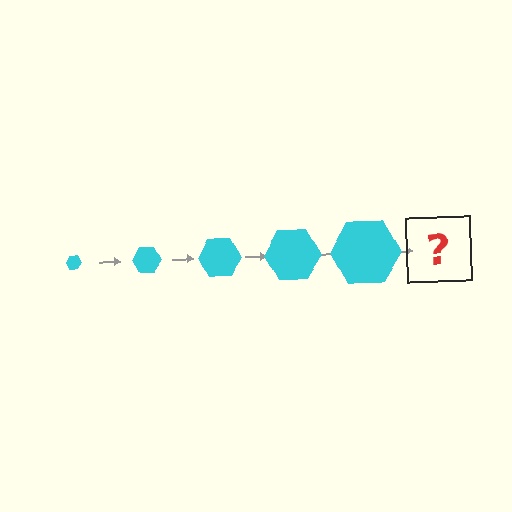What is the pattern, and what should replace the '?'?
The pattern is that the hexagon gets progressively larger each step. The '?' should be a cyan hexagon, larger than the previous one.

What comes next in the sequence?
The next element should be a cyan hexagon, larger than the previous one.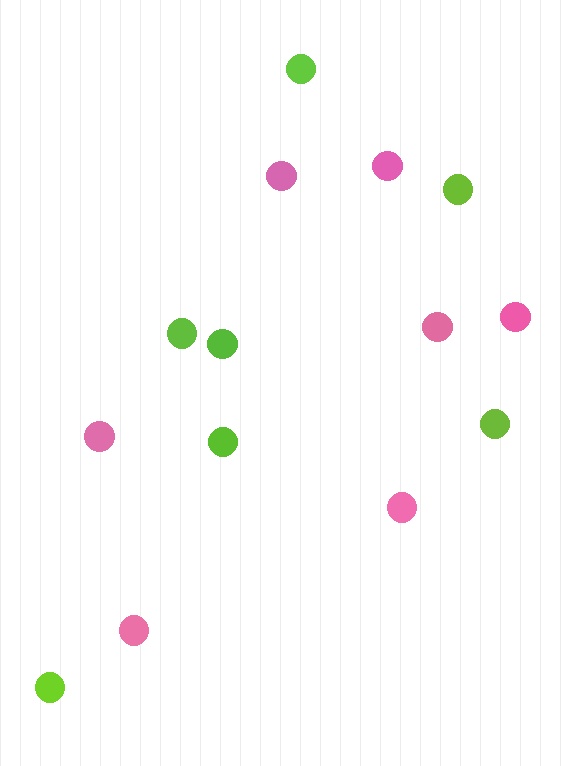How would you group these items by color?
There are 2 groups: one group of pink circles (7) and one group of lime circles (7).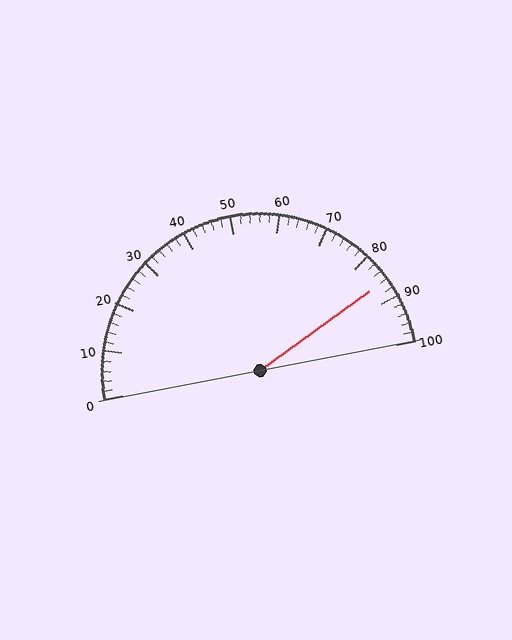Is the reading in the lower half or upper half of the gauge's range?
The reading is in the upper half of the range (0 to 100).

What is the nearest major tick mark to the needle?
The nearest major tick mark is 90.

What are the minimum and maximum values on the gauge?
The gauge ranges from 0 to 100.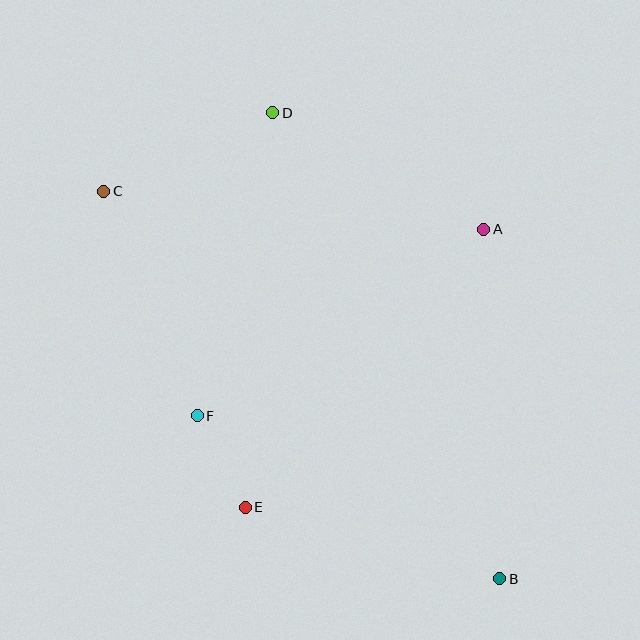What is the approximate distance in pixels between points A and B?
The distance between A and B is approximately 350 pixels.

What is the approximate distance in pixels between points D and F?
The distance between D and F is approximately 312 pixels.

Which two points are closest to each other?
Points E and F are closest to each other.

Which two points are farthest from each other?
Points B and C are farthest from each other.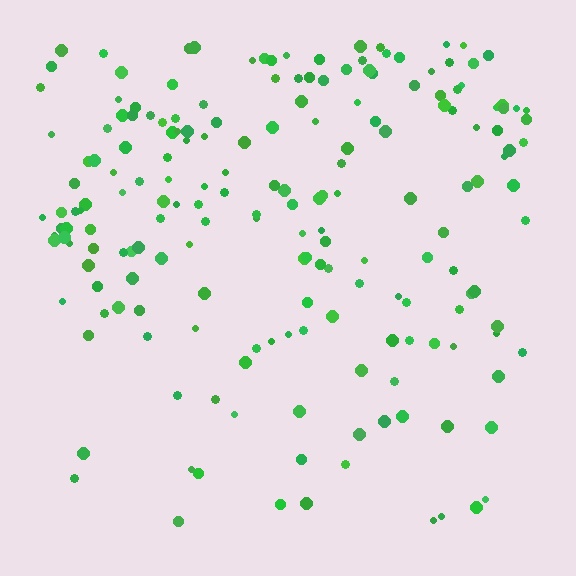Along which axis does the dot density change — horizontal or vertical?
Vertical.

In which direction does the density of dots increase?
From bottom to top, with the top side densest.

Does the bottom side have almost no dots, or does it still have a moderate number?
Still a moderate number, just noticeably fewer than the top.